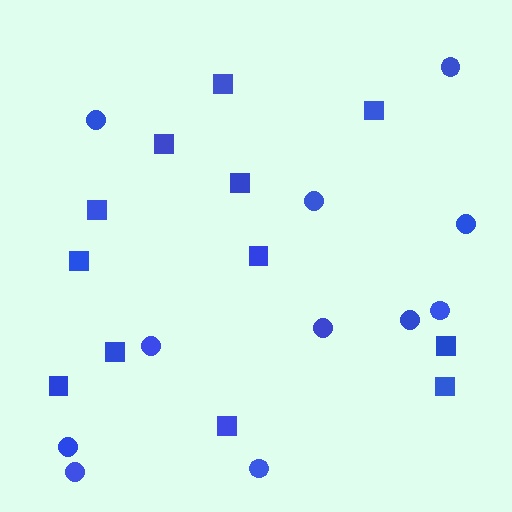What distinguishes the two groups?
There are 2 groups: one group of squares (12) and one group of circles (11).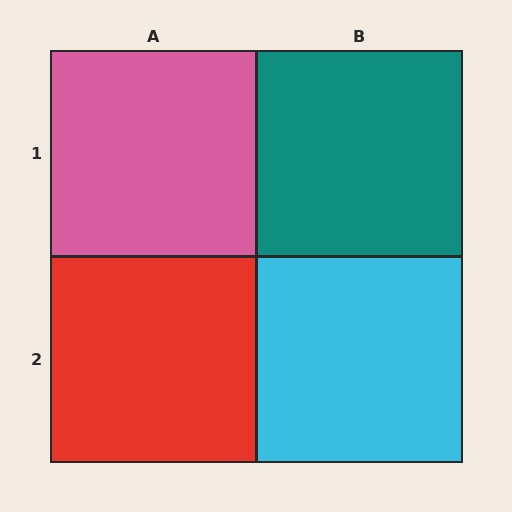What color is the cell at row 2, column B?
Cyan.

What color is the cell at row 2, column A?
Red.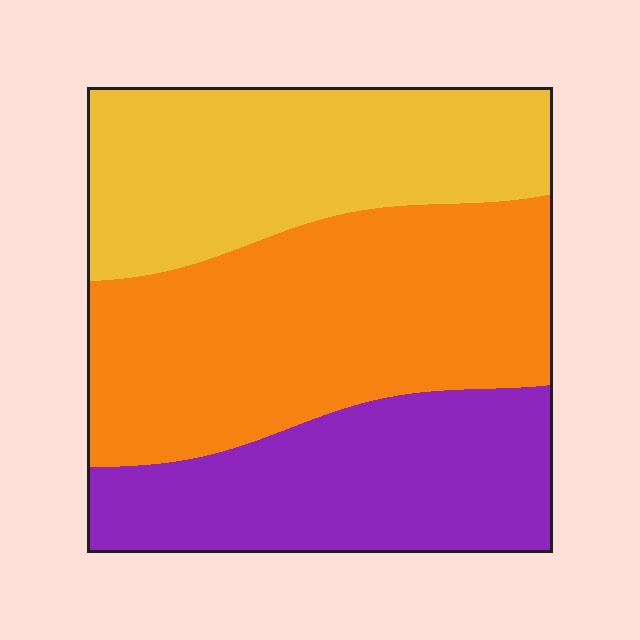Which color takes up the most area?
Orange, at roughly 40%.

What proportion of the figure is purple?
Purple takes up about one quarter (1/4) of the figure.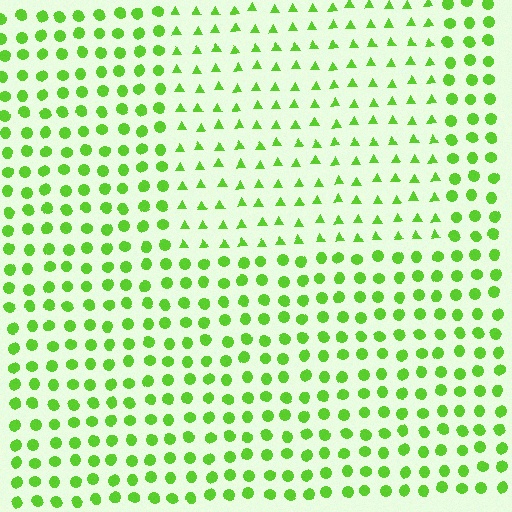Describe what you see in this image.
The image is filled with small lime elements arranged in a uniform grid. A rectangle-shaped region contains triangles, while the surrounding area contains circles. The boundary is defined purely by the change in element shape.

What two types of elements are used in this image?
The image uses triangles inside the rectangle region and circles outside it.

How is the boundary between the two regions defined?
The boundary is defined by a change in element shape: triangles inside vs. circles outside. All elements share the same color and spacing.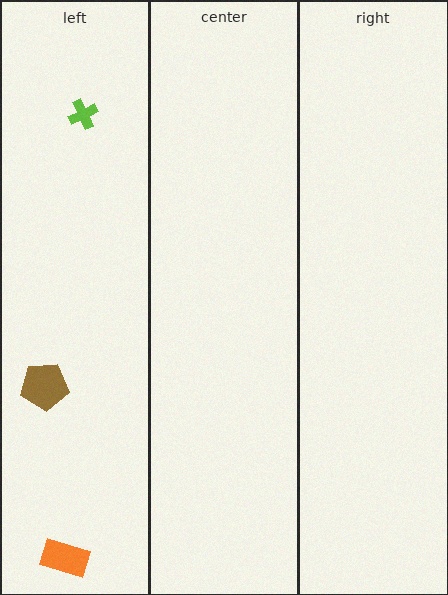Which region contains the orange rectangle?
The left region.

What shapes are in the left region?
The lime cross, the brown pentagon, the orange rectangle.